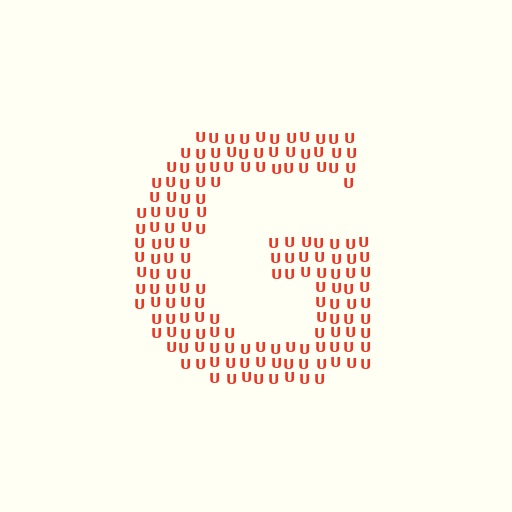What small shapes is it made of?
It is made of small letter U's.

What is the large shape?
The large shape is the letter G.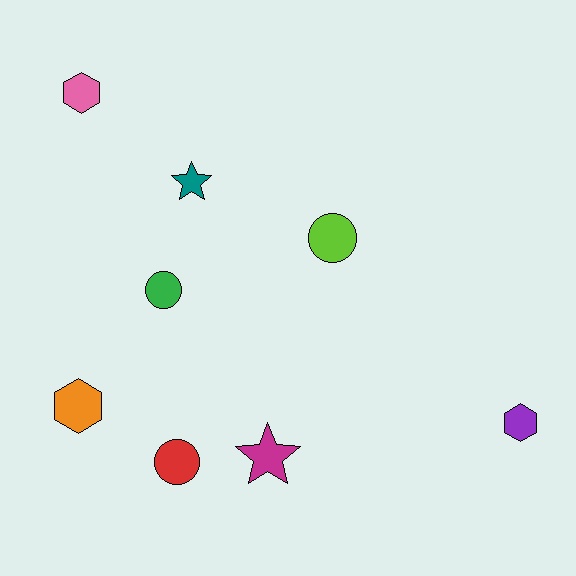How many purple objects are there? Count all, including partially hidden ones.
There is 1 purple object.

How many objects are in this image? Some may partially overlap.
There are 8 objects.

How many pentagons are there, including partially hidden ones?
There are no pentagons.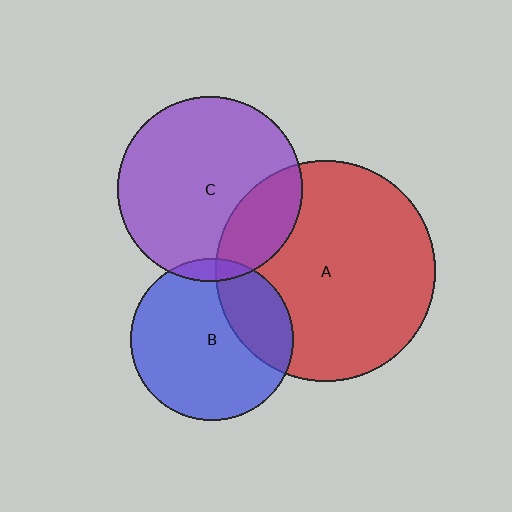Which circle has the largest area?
Circle A (red).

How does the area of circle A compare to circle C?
Approximately 1.4 times.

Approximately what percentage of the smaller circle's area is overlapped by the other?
Approximately 20%.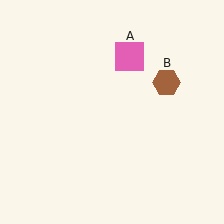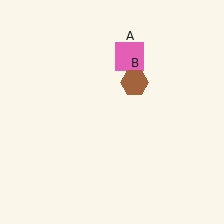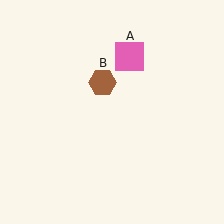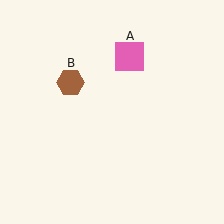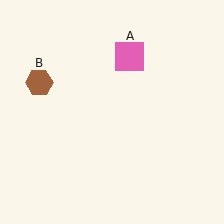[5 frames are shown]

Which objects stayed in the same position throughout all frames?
Pink square (object A) remained stationary.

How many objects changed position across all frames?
1 object changed position: brown hexagon (object B).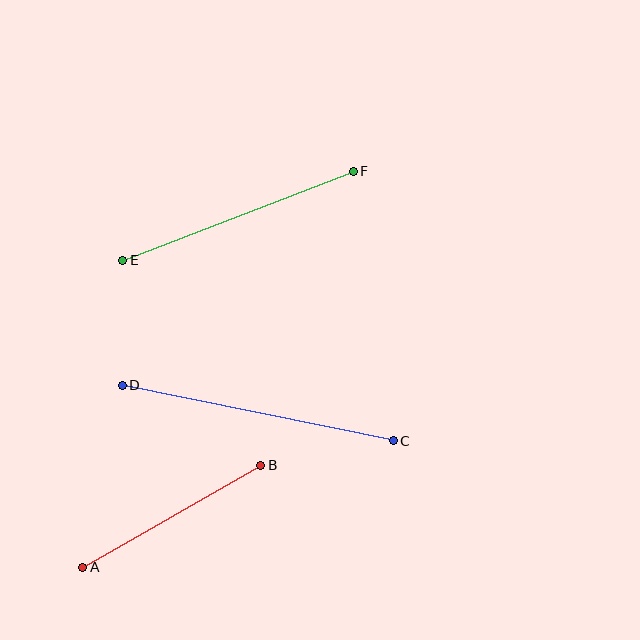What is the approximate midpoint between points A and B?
The midpoint is at approximately (172, 516) pixels.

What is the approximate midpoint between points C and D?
The midpoint is at approximately (258, 413) pixels.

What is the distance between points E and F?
The distance is approximately 247 pixels.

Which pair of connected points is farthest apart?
Points C and D are farthest apart.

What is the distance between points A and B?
The distance is approximately 205 pixels.